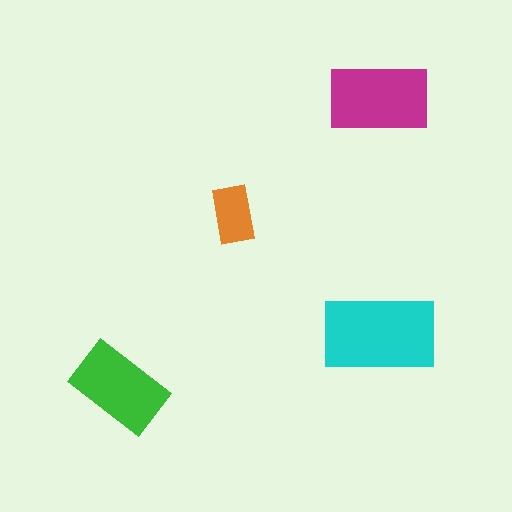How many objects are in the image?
There are 4 objects in the image.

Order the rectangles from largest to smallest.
the cyan one, the magenta one, the green one, the orange one.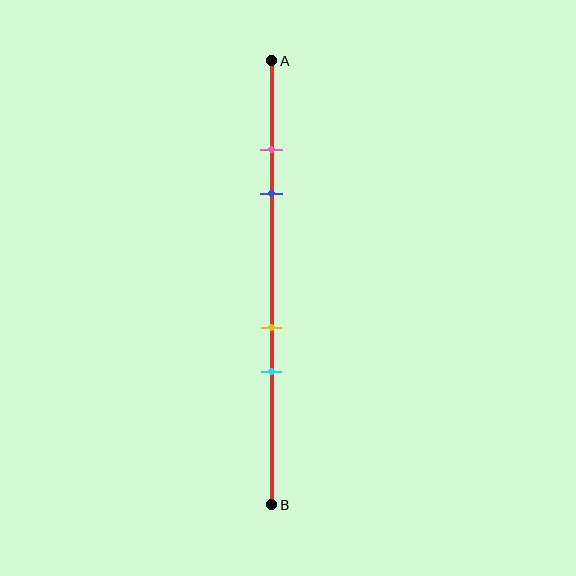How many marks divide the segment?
There are 4 marks dividing the segment.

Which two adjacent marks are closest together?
The pink and blue marks are the closest adjacent pair.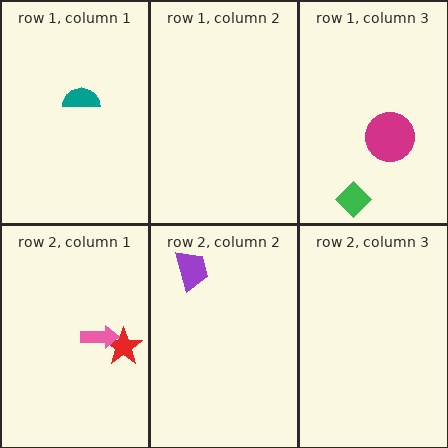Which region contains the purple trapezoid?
The row 2, column 2 region.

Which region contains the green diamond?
The row 1, column 3 region.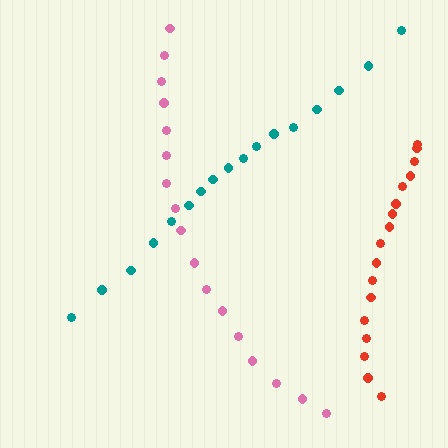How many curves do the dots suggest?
There are 3 distinct paths.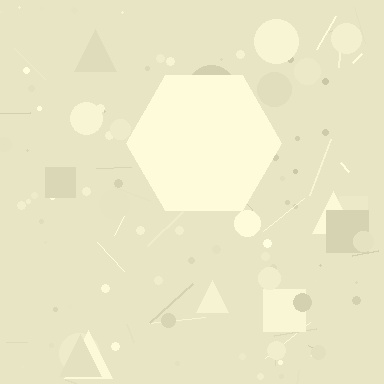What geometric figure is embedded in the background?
A hexagon is embedded in the background.